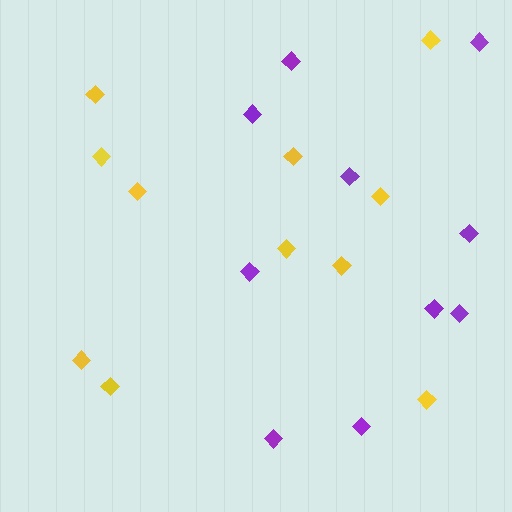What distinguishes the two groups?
There are 2 groups: one group of yellow diamonds (11) and one group of purple diamonds (10).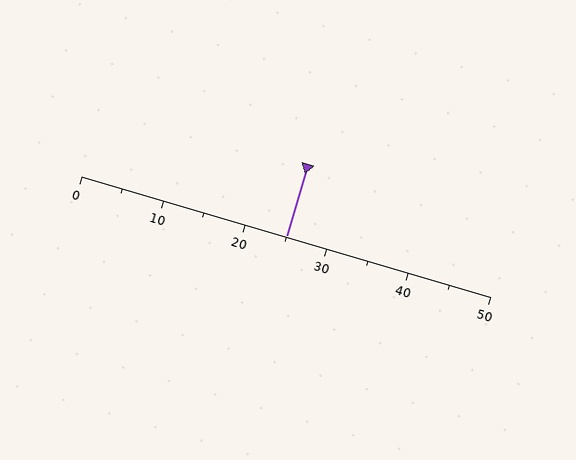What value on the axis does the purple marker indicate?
The marker indicates approximately 25.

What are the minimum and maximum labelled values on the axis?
The axis runs from 0 to 50.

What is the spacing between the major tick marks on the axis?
The major ticks are spaced 10 apart.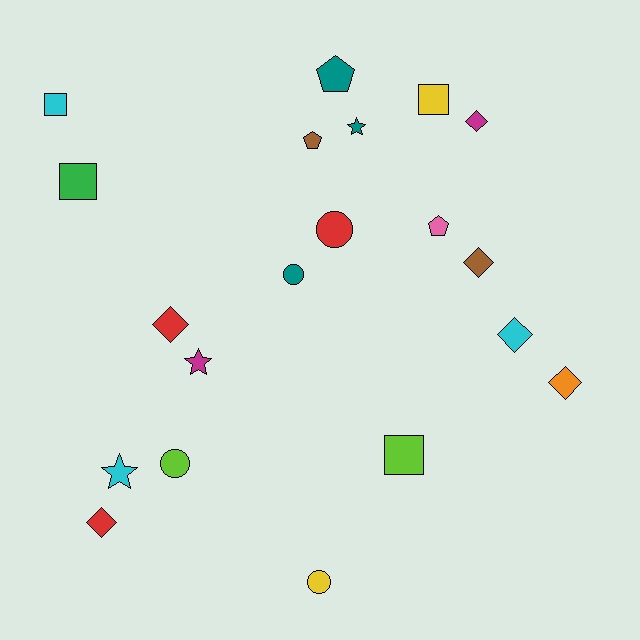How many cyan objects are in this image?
There are 3 cyan objects.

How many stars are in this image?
There are 3 stars.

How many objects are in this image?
There are 20 objects.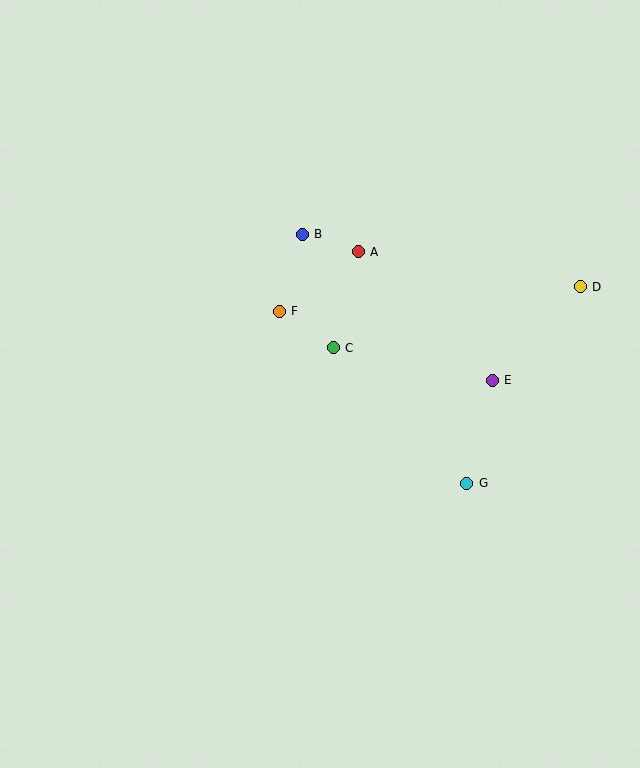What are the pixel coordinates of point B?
Point B is at (302, 234).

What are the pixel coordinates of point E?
Point E is at (492, 380).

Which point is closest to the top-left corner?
Point B is closest to the top-left corner.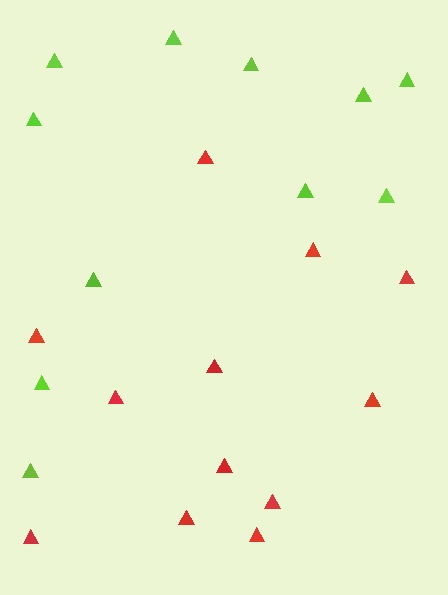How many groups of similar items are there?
There are 2 groups: one group of lime triangles (11) and one group of red triangles (12).